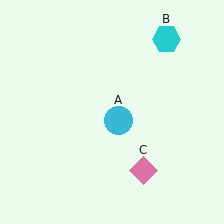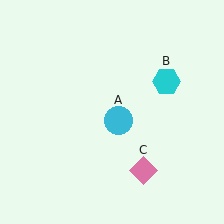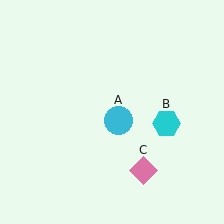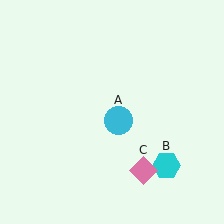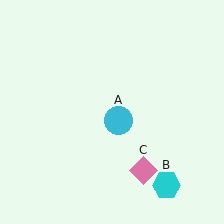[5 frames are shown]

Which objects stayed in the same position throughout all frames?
Cyan circle (object A) and pink diamond (object C) remained stationary.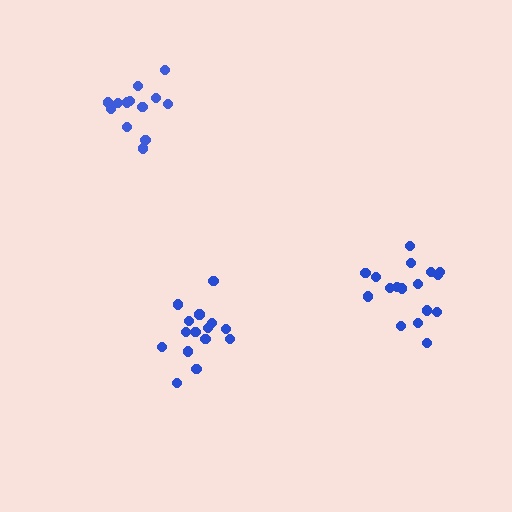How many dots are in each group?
Group 1: 17 dots, Group 2: 13 dots, Group 3: 15 dots (45 total).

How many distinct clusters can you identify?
There are 3 distinct clusters.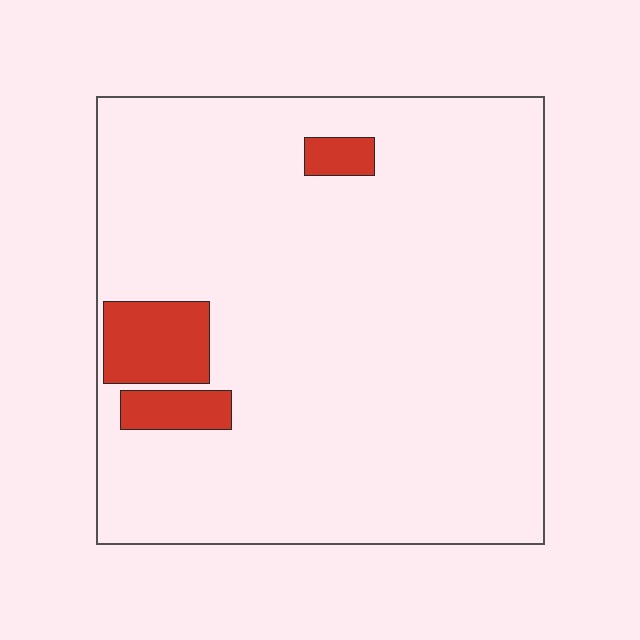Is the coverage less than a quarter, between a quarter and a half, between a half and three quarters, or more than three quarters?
Less than a quarter.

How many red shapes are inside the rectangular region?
3.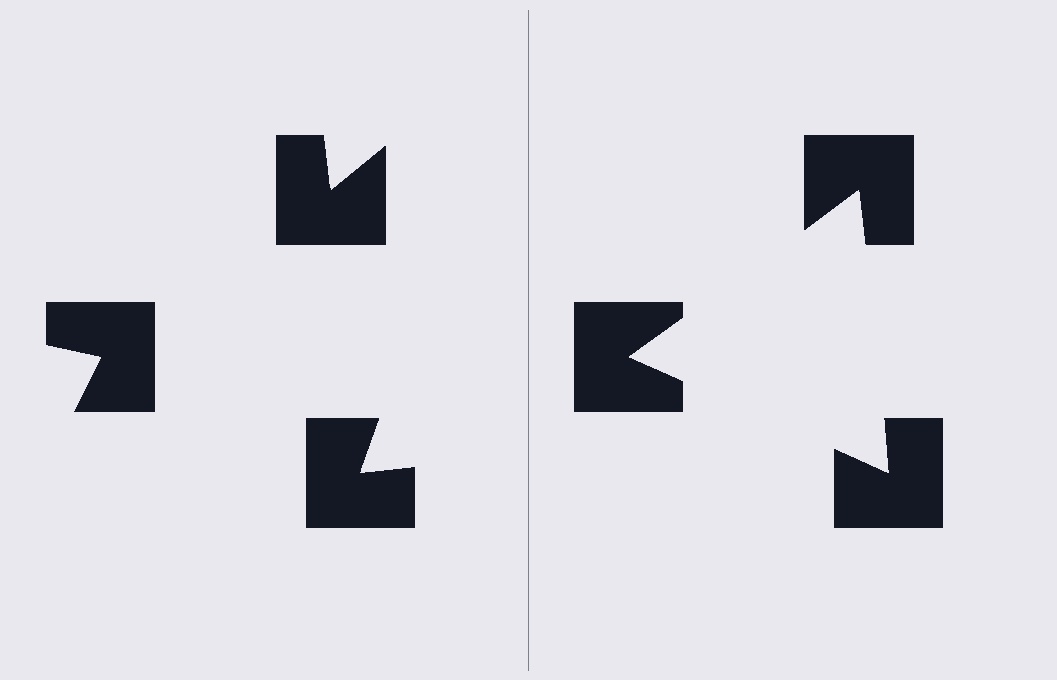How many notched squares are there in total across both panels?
6 — 3 on each side.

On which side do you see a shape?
An illusory triangle appears on the right side. On the left side the wedge cuts are rotated, so no coherent shape forms.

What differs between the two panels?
The notched squares are positioned identically on both sides; only the wedge orientations differ. On the right they align to a triangle; on the left they are misaligned.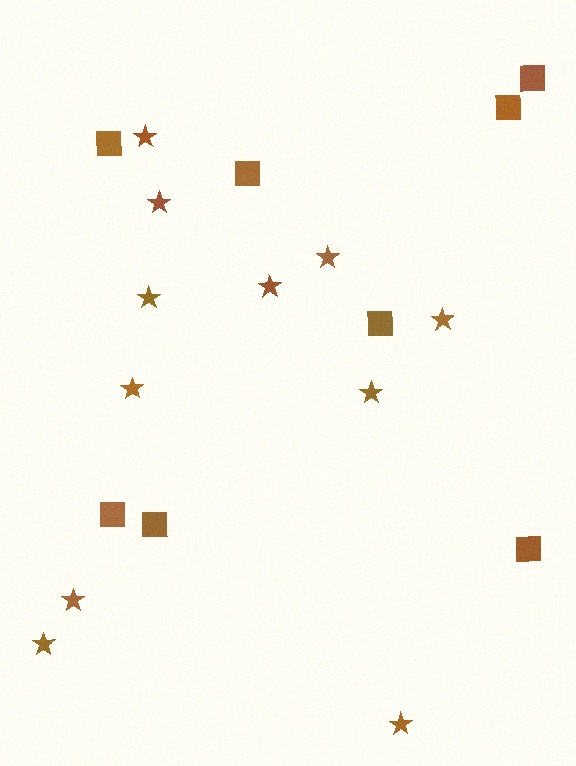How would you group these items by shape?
There are 2 groups: one group of squares (8) and one group of stars (11).